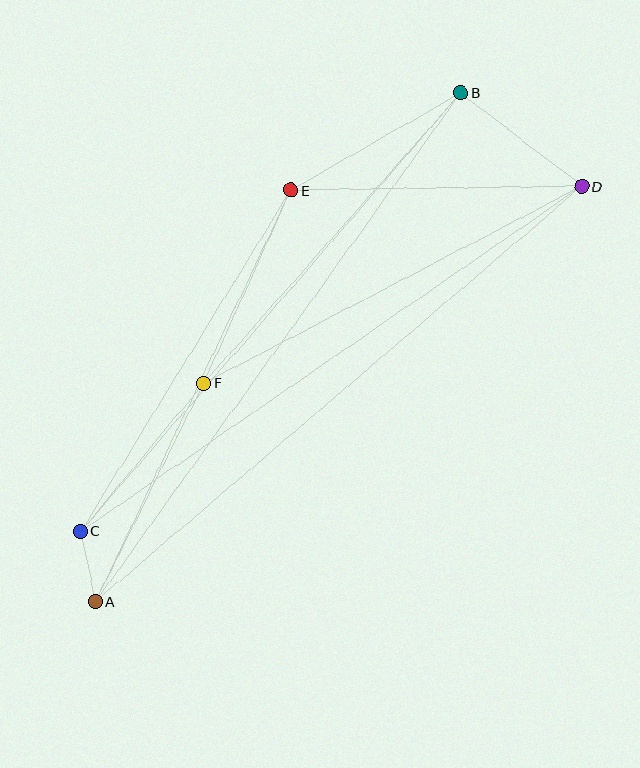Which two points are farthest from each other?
Points A and D are farthest from each other.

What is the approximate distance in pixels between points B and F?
The distance between B and F is approximately 388 pixels.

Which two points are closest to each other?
Points A and C are closest to each other.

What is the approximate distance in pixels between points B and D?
The distance between B and D is approximately 153 pixels.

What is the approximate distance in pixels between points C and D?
The distance between C and D is approximately 608 pixels.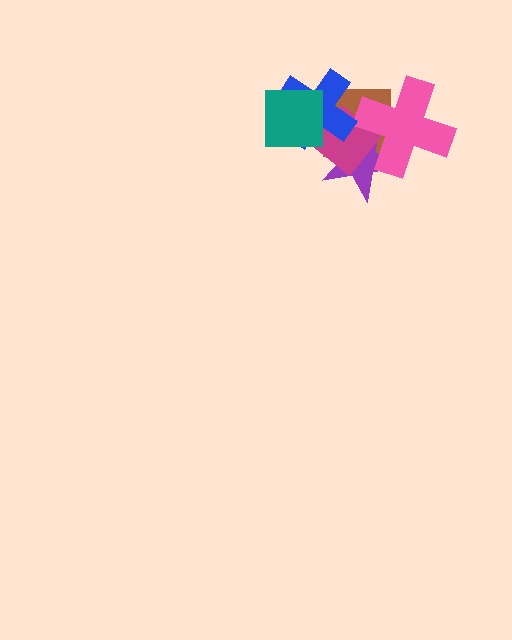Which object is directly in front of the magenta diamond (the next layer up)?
The pink cross is directly in front of the magenta diamond.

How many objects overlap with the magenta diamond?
5 objects overlap with the magenta diamond.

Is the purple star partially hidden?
Yes, it is partially covered by another shape.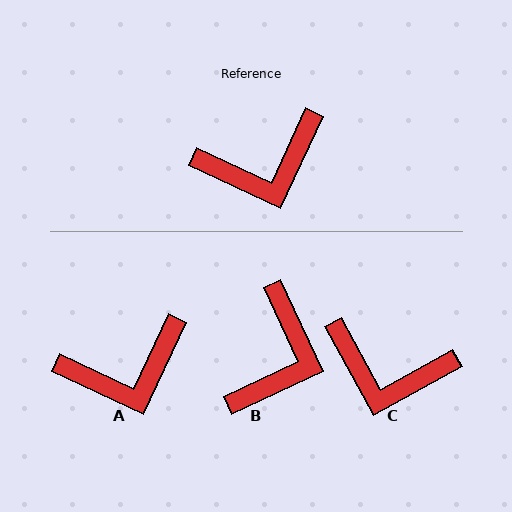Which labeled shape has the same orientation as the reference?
A.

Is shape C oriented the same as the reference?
No, it is off by about 36 degrees.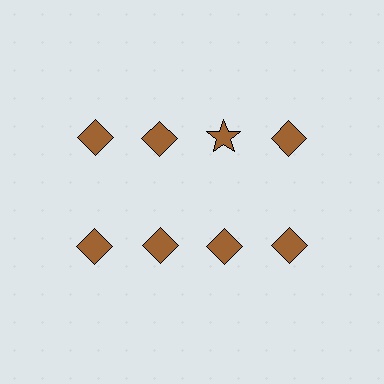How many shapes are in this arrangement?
There are 8 shapes arranged in a grid pattern.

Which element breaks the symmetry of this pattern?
The brown star in the top row, center column breaks the symmetry. All other shapes are brown diamonds.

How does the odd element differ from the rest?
It has a different shape: star instead of diamond.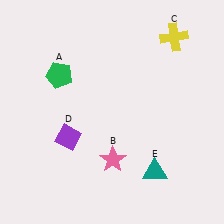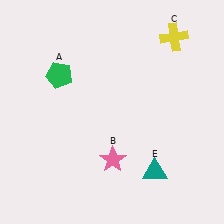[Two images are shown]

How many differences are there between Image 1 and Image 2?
There is 1 difference between the two images.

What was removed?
The purple diamond (D) was removed in Image 2.